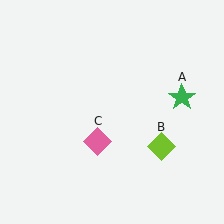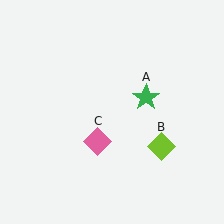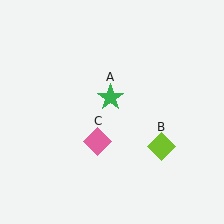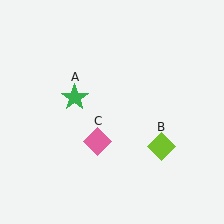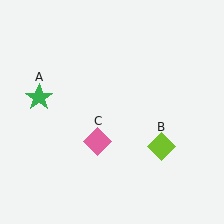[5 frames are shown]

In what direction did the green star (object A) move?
The green star (object A) moved left.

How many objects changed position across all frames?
1 object changed position: green star (object A).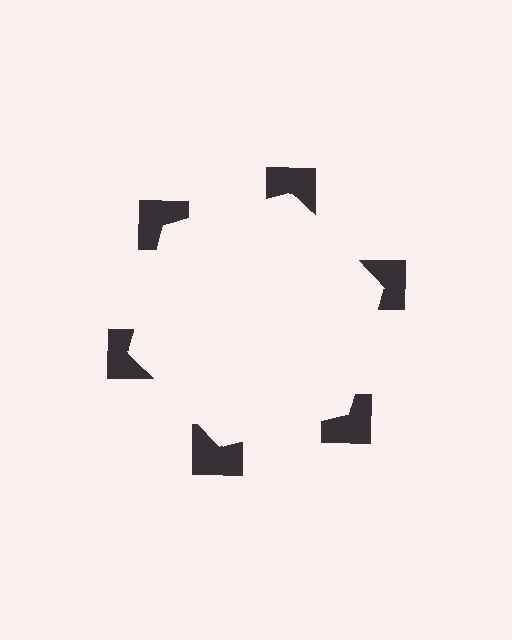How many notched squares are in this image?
There are 6 — one at each vertex of the illusory hexagon.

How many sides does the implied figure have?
6 sides.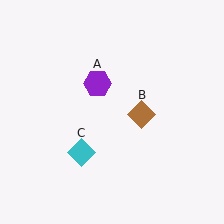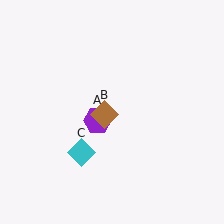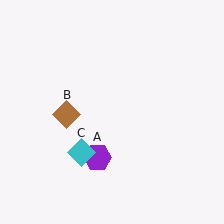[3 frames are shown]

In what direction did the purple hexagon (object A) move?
The purple hexagon (object A) moved down.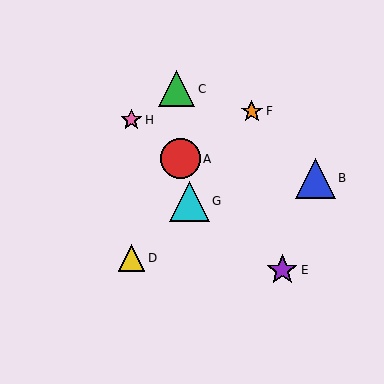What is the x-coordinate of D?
Object D is at x≈131.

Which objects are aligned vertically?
Objects D, H are aligned vertically.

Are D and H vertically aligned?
Yes, both are at x≈131.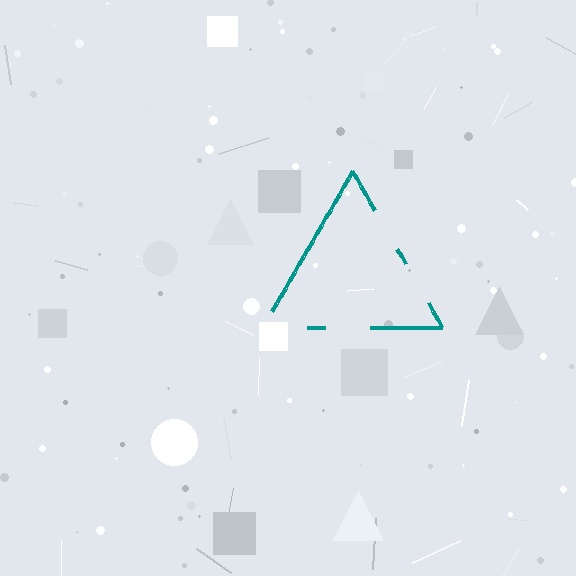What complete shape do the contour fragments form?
The contour fragments form a triangle.